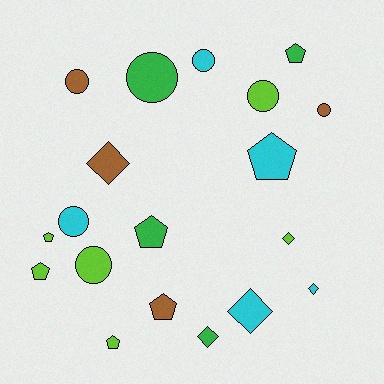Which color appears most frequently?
Lime, with 6 objects.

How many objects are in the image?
There are 19 objects.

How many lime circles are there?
There are 2 lime circles.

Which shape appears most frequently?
Circle, with 7 objects.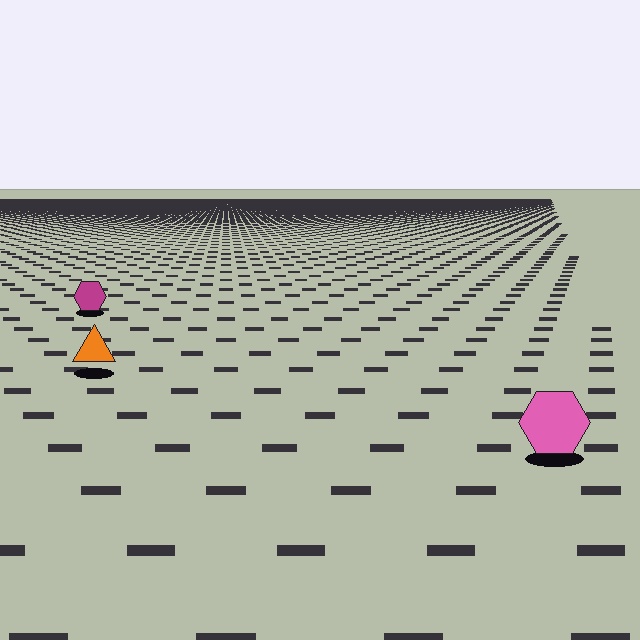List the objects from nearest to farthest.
From nearest to farthest: the pink hexagon, the orange triangle, the magenta hexagon.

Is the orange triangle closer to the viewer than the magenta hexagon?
Yes. The orange triangle is closer — you can tell from the texture gradient: the ground texture is coarser near it.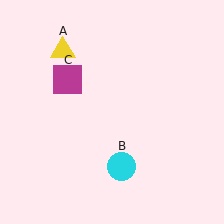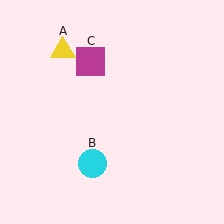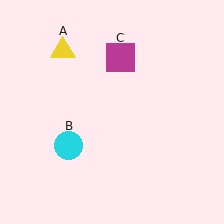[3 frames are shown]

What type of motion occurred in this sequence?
The cyan circle (object B), magenta square (object C) rotated clockwise around the center of the scene.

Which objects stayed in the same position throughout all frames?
Yellow triangle (object A) remained stationary.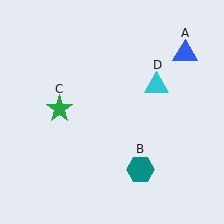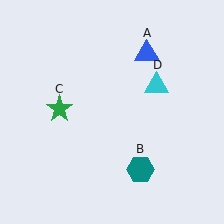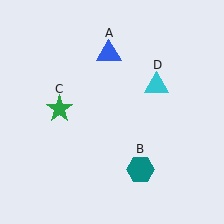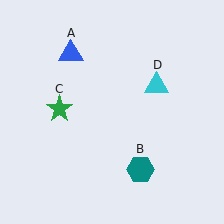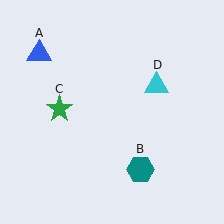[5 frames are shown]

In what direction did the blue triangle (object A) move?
The blue triangle (object A) moved left.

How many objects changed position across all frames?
1 object changed position: blue triangle (object A).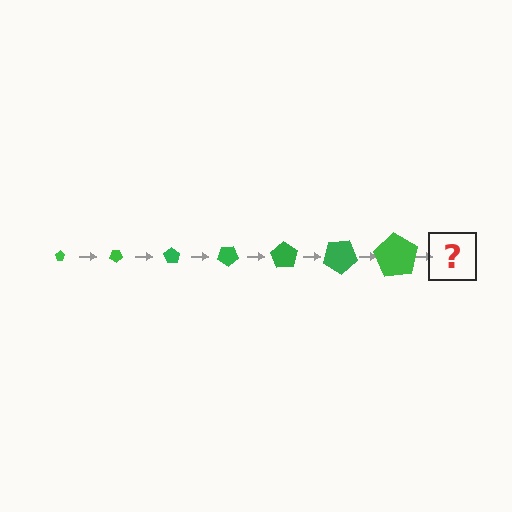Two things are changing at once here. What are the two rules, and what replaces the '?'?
The two rules are that the pentagon grows larger each step and it rotates 35 degrees each step. The '?' should be a pentagon, larger than the previous one and rotated 245 degrees from the start.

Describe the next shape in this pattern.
It should be a pentagon, larger than the previous one and rotated 245 degrees from the start.